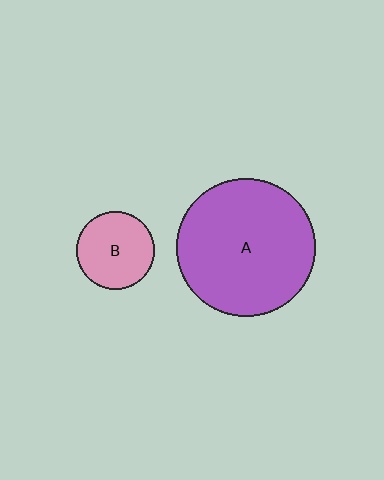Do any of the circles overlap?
No, none of the circles overlap.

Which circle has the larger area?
Circle A (purple).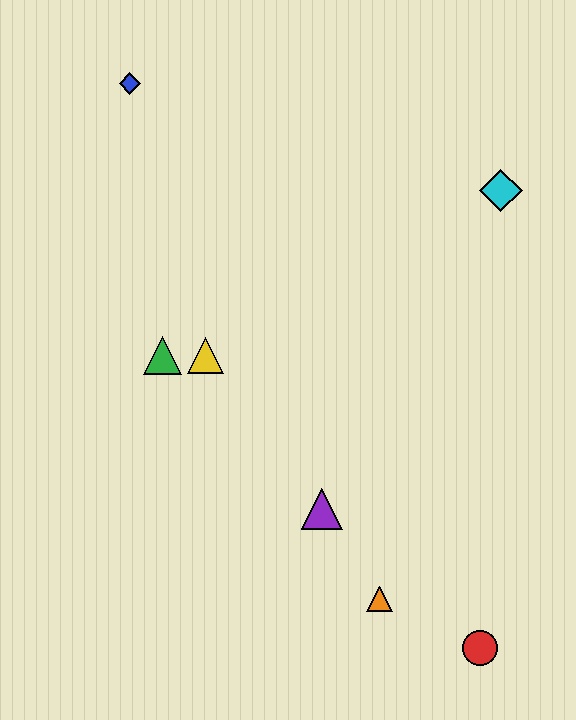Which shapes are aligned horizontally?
The green triangle, the yellow triangle are aligned horizontally.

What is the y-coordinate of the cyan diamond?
The cyan diamond is at y≈191.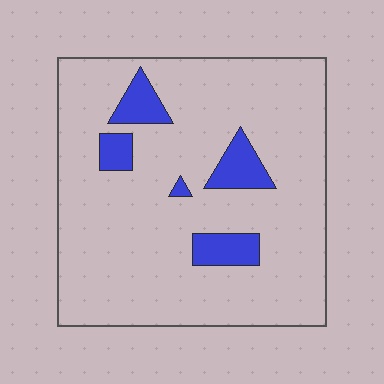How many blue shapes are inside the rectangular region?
5.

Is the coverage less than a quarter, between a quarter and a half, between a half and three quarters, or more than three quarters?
Less than a quarter.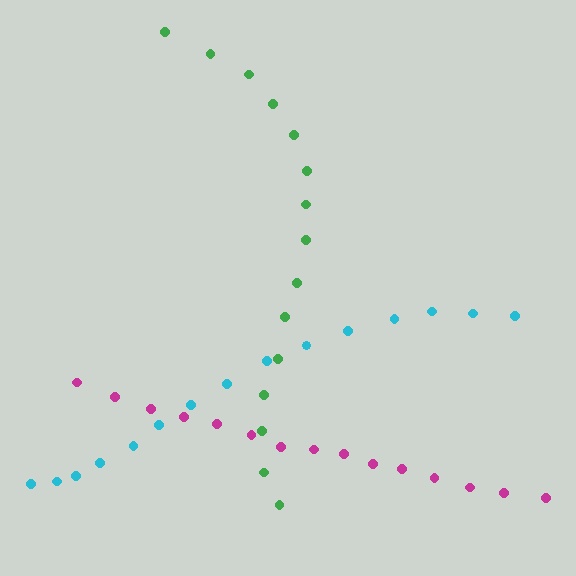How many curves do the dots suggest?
There are 3 distinct paths.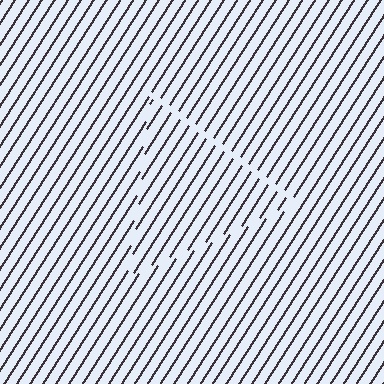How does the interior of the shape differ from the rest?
The interior of the shape contains the same grating, shifted by half a period — the contour is defined by the phase discontinuity where line-ends from the inner and outer gratings abut.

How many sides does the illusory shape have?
3 sides — the line-ends trace a triangle.